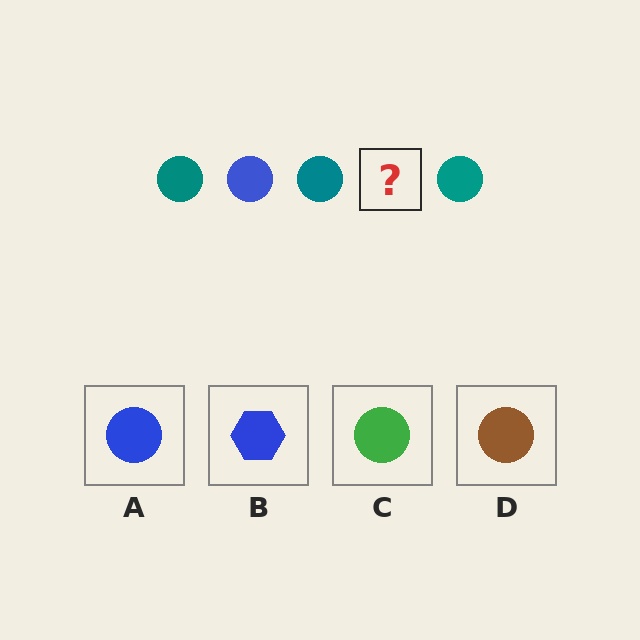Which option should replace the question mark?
Option A.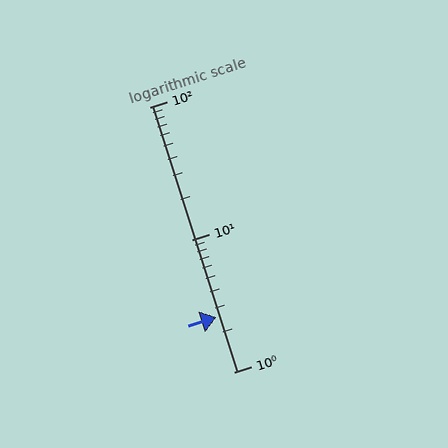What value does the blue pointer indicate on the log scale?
The pointer indicates approximately 2.6.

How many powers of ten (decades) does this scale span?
The scale spans 2 decades, from 1 to 100.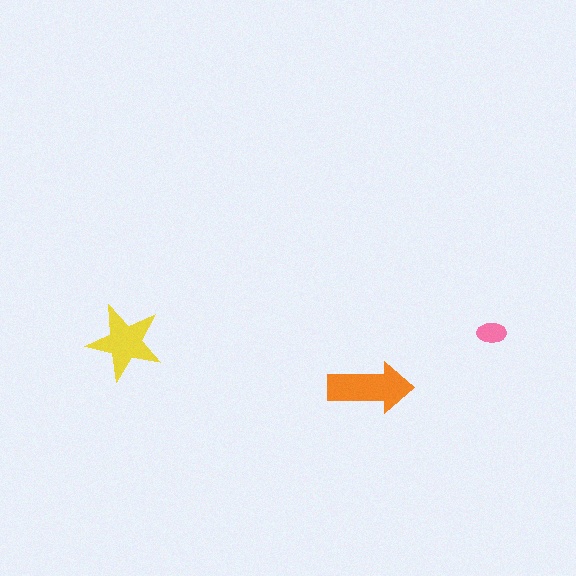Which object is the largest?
The orange arrow.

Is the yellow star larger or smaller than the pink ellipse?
Larger.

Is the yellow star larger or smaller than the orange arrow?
Smaller.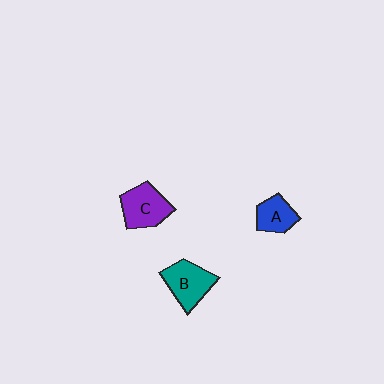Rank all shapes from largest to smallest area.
From largest to smallest: C (purple), B (teal), A (blue).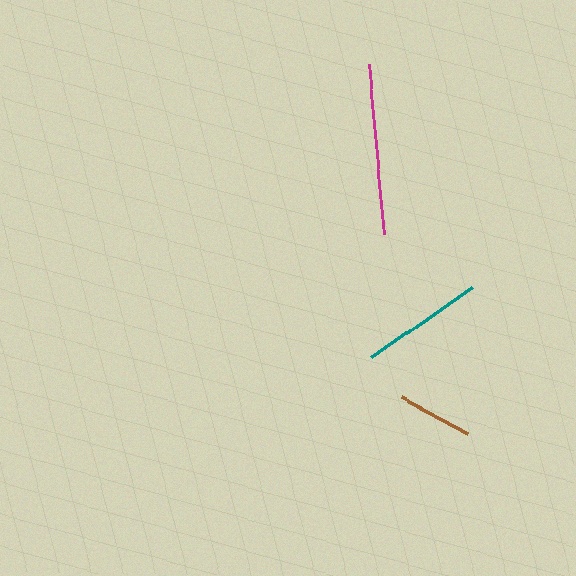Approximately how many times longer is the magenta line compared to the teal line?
The magenta line is approximately 1.4 times the length of the teal line.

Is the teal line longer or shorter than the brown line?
The teal line is longer than the brown line.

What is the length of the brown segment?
The brown segment is approximately 76 pixels long.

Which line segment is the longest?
The magenta line is the longest at approximately 171 pixels.